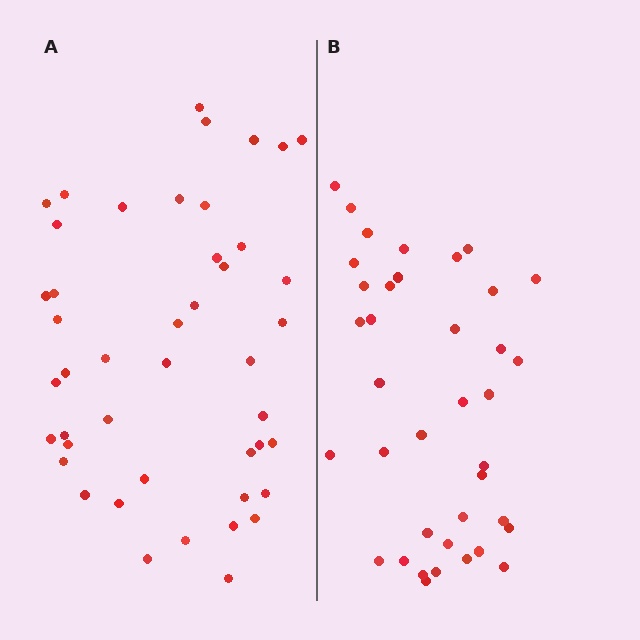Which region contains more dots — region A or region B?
Region A (the left region) has more dots.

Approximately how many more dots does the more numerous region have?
Region A has roughly 8 or so more dots than region B.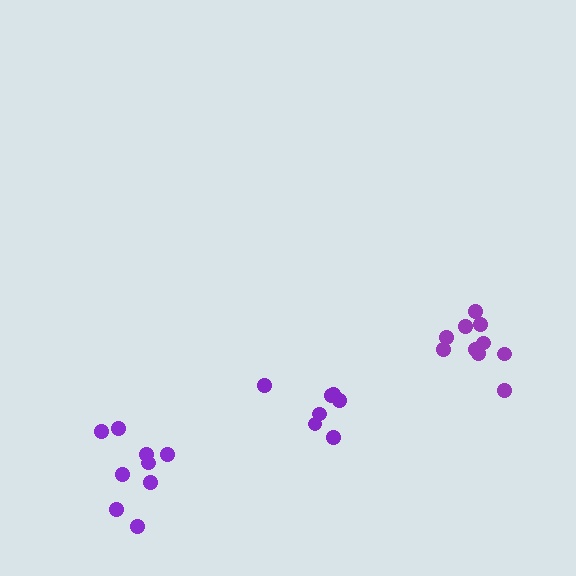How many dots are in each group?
Group 1: 7 dots, Group 2: 10 dots, Group 3: 9 dots (26 total).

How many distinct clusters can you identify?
There are 3 distinct clusters.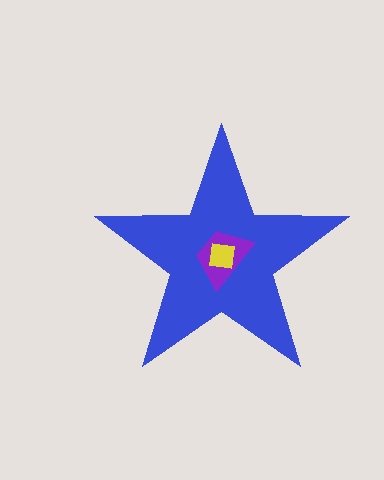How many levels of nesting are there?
3.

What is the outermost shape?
The blue star.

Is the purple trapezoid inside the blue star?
Yes.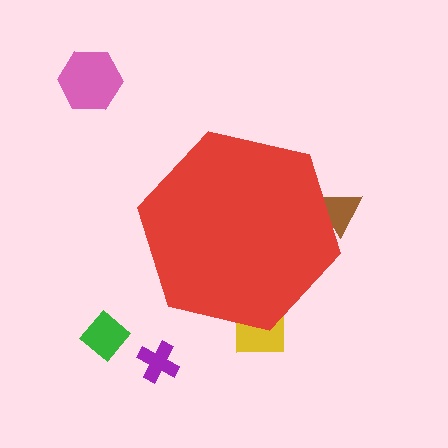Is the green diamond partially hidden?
No, the green diamond is fully visible.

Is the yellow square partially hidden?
Yes, the yellow square is partially hidden behind the red hexagon.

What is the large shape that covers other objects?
A red hexagon.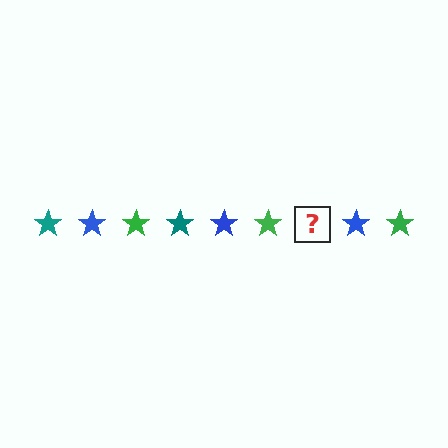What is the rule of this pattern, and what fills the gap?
The rule is that the pattern cycles through teal, blue, green stars. The gap should be filled with a teal star.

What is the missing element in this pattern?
The missing element is a teal star.